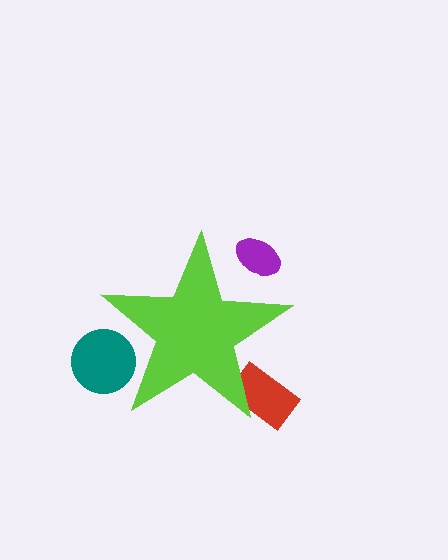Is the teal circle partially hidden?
Yes, the teal circle is partially hidden behind the lime star.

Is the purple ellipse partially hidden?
Yes, the purple ellipse is partially hidden behind the lime star.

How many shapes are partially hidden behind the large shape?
3 shapes are partially hidden.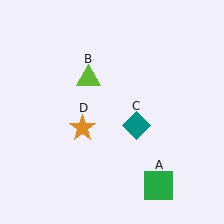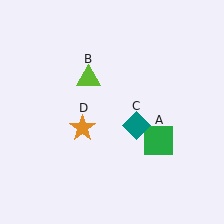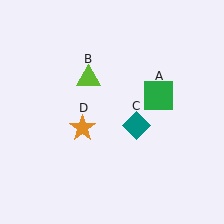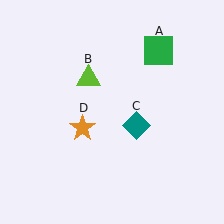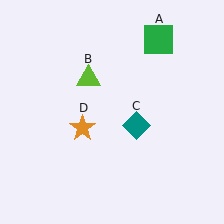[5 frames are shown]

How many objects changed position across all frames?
1 object changed position: green square (object A).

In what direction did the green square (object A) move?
The green square (object A) moved up.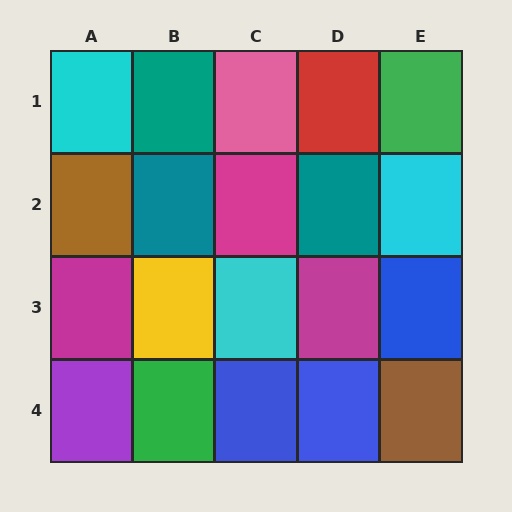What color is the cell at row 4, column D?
Blue.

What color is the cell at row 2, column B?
Teal.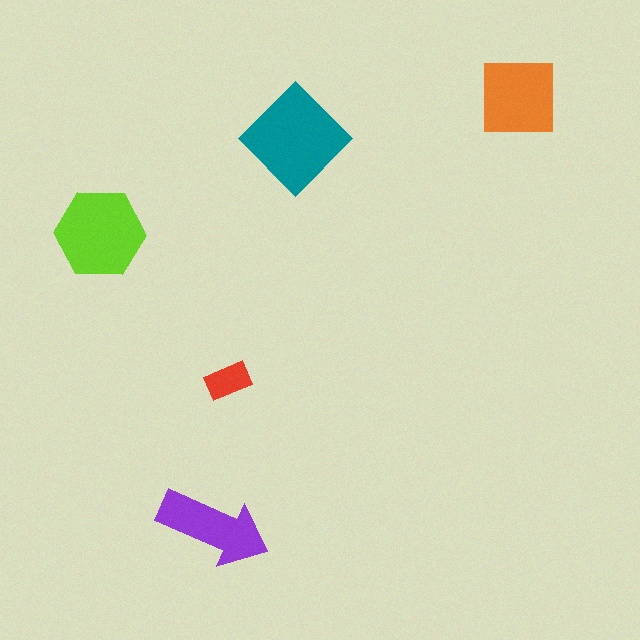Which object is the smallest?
The red rectangle.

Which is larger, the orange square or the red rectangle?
The orange square.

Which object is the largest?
The teal diamond.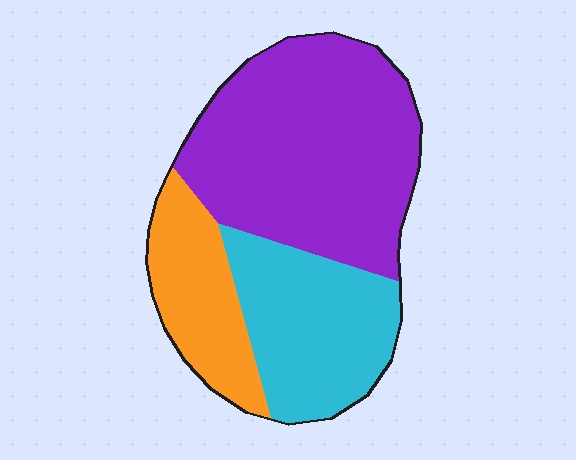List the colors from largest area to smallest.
From largest to smallest: purple, cyan, orange.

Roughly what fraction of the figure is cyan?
Cyan covers 29% of the figure.